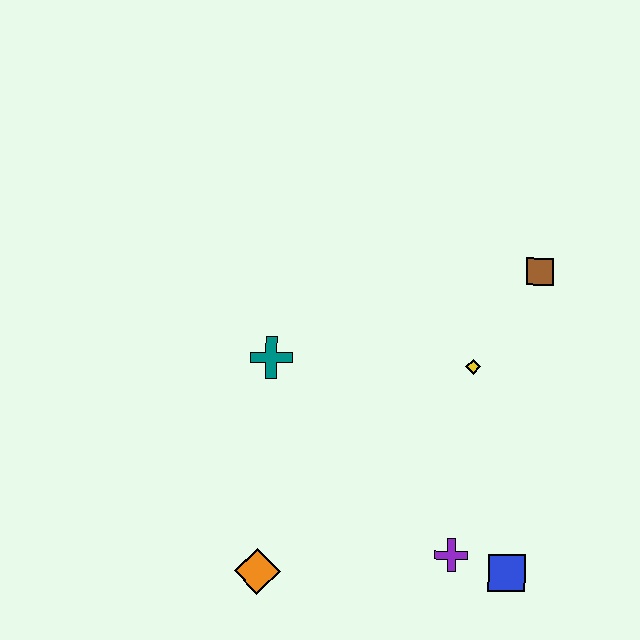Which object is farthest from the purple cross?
The brown square is farthest from the purple cross.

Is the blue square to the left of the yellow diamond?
No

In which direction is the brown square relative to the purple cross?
The brown square is above the purple cross.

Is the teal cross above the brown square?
No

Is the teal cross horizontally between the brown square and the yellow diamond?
No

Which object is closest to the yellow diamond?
The brown square is closest to the yellow diamond.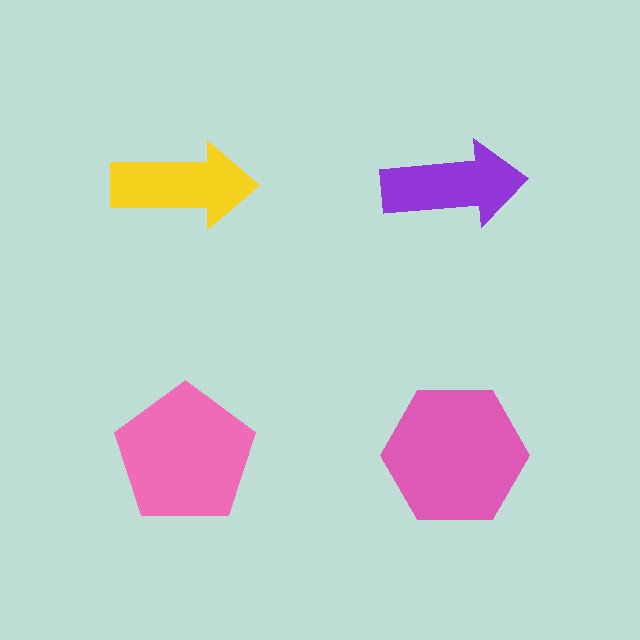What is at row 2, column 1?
A pink pentagon.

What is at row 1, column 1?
A yellow arrow.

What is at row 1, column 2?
A purple arrow.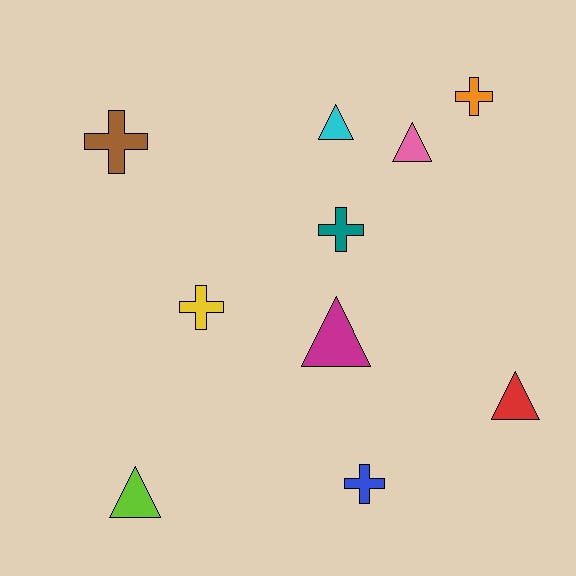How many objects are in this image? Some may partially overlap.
There are 10 objects.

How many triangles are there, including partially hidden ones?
There are 5 triangles.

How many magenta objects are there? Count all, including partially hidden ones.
There is 1 magenta object.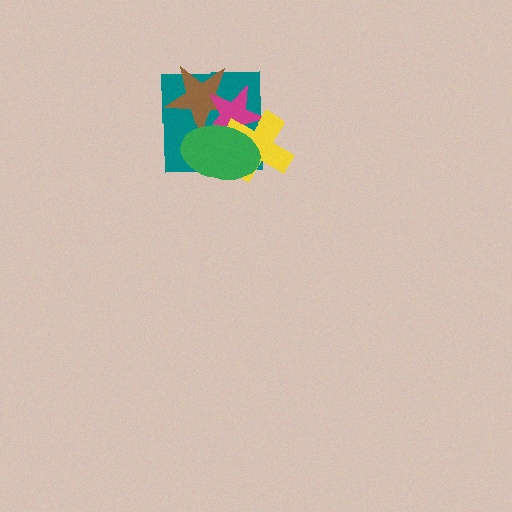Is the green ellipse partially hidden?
No, no other shape covers it.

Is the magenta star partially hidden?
Yes, it is partially covered by another shape.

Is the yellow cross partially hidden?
Yes, it is partially covered by another shape.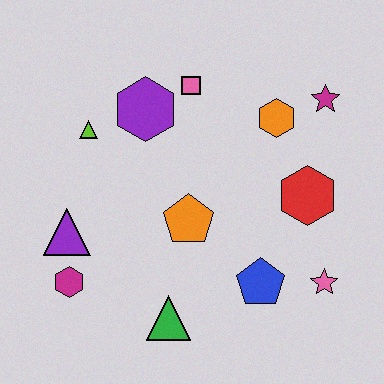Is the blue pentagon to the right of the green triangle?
Yes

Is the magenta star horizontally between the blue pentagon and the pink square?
No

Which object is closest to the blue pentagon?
The pink star is closest to the blue pentagon.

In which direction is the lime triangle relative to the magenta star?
The lime triangle is to the left of the magenta star.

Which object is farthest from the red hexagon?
The magenta hexagon is farthest from the red hexagon.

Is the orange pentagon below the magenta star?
Yes